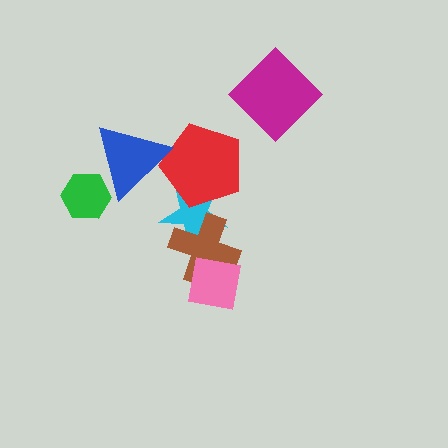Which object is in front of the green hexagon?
The blue triangle is in front of the green hexagon.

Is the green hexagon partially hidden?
Yes, it is partially covered by another shape.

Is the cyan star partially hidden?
Yes, it is partially covered by another shape.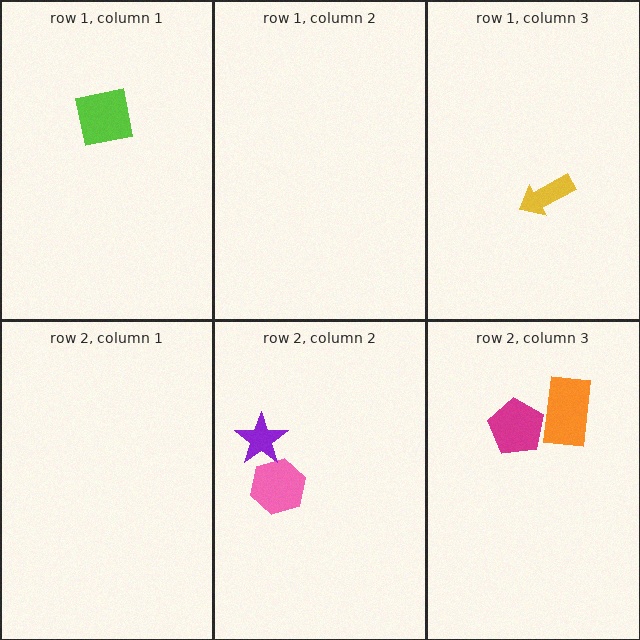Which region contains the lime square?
The row 1, column 1 region.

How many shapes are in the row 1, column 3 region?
1.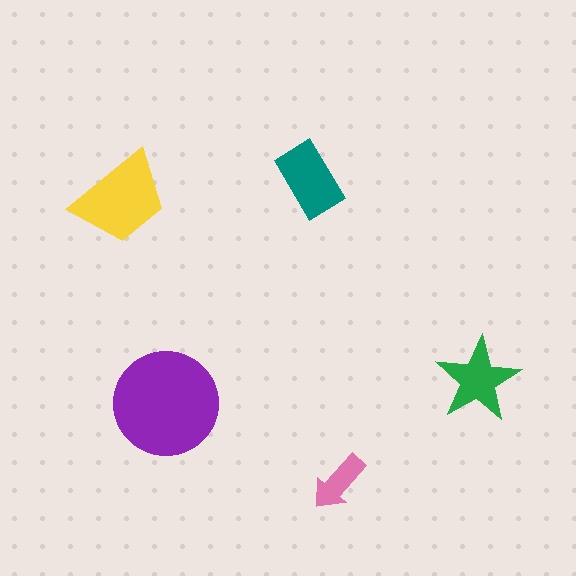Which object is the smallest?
The pink arrow.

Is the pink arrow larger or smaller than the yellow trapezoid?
Smaller.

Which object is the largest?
The purple circle.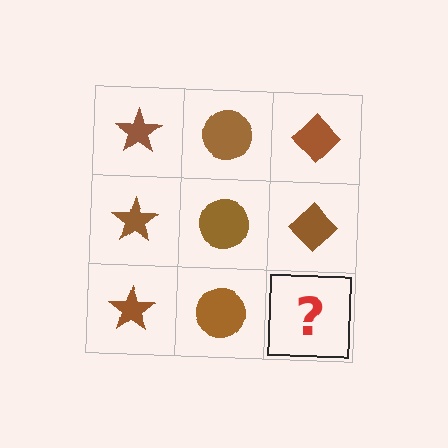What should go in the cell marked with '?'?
The missing cell should contain a brown diamond.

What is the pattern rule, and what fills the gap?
The rule is that each column has a consistent shape. The gap should be filled with a brown diamond.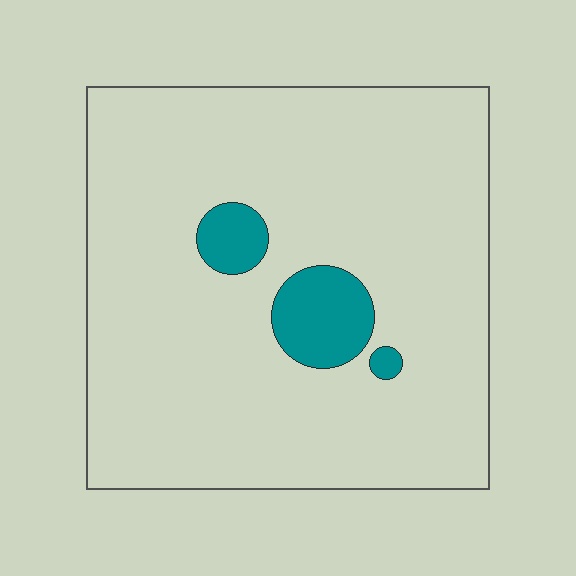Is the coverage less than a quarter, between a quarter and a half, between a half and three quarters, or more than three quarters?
Less than a quarter.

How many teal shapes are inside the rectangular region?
3.